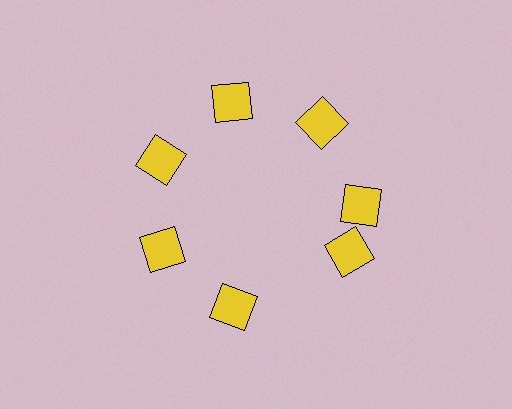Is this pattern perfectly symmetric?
No. The 7 yellow squares are arranged in a ring, but one element near the 5 o'clock position is rotated out of alignment along the ring, breaking the 7-fold rotational symmetry.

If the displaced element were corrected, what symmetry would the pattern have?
It would have 7-fold rotational symmetry — the pattern would map onto itself every 51 degrees.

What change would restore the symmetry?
The symmetry would be restored by rotating it back into even spacing with its neighbors so that all 7 squares sit at equal angles and equal distance from the center.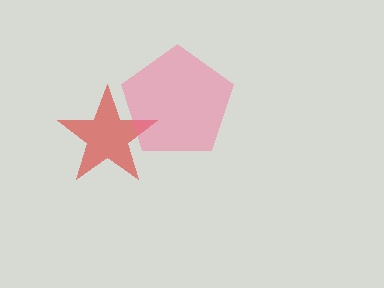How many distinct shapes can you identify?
There are 2 distinct shapes: a red star, a pink pentagon.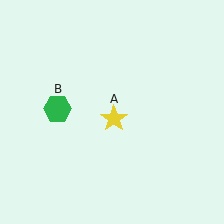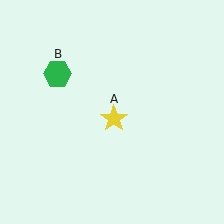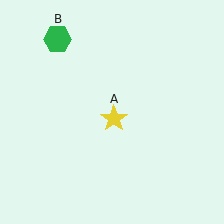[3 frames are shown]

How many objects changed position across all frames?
1 object changed position: green hexagon (object B).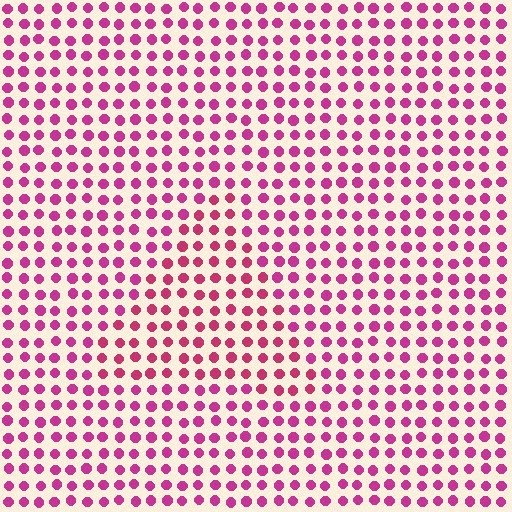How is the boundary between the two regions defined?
The boundary is defined purely by a slight shift in hue (about 17 degrees). Spacing, size, and orientation are identical on both sides.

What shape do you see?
I see a triangle.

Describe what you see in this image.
The image is filled with small magenta elements in a uniform arrangement. A triangle-shaped region is visible where the elements are tinted to a slightly different hue, forming a subtle color boundary.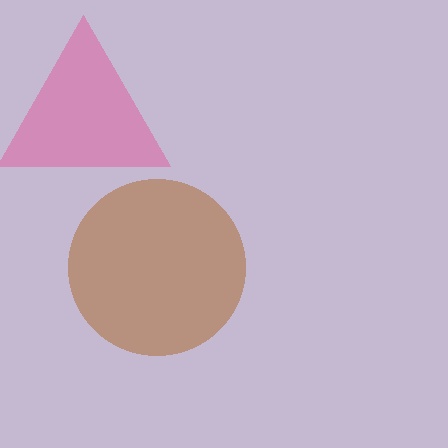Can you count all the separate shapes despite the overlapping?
Yes, there are 2 separate shapes.